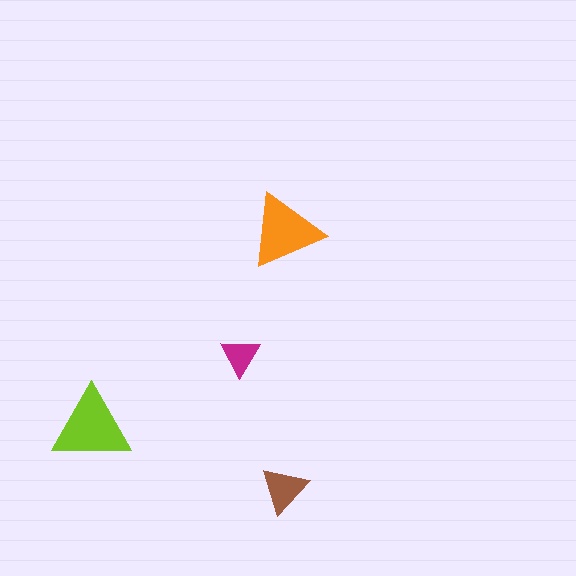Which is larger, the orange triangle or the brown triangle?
The orange one.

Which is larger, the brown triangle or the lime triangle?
The lime one.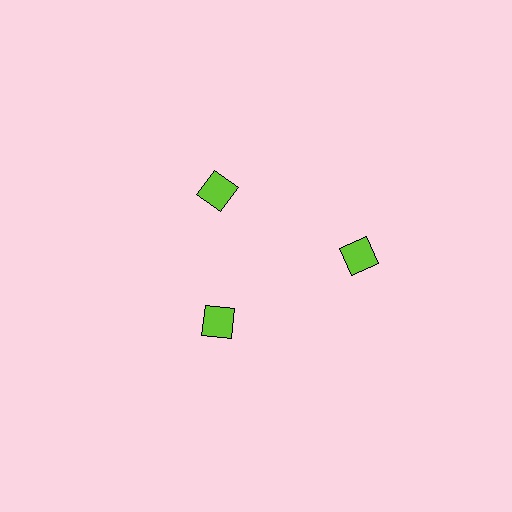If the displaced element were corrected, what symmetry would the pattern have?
It would have 3-fold rotational symmetry — the pattern would map onto itself every 120 degrees.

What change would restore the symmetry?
The symmetry would be restored by moving it inward, back onto the ring so that all 3 diamonds sit at equal angles and equal distance from the center.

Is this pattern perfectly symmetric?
No. The 3 lime diamonds are arranged in a ring, but one element near the 3 o'clock position is pushed outward from the center, breaking the 3-fold rotational symmetry.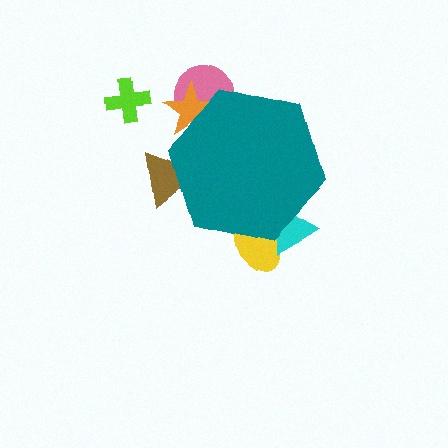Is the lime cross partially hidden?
No, the lime cross is fully visible.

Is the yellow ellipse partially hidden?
Yes, the yellow ellipse is partially hidden behind the teal hexagon.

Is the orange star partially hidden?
Yes, the orange star is partially hidden behind the teal hexagon.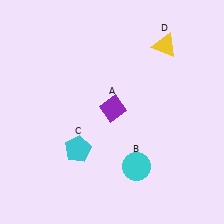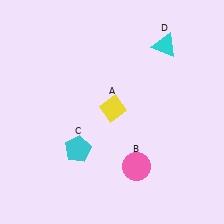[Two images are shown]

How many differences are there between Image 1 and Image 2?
There are 3 differences between the two images.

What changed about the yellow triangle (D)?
In Image 1, D is yellow. In Image 2, it changed to cyan.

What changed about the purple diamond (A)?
In Image 1, A is purple. In Image 2, it changed to yellow.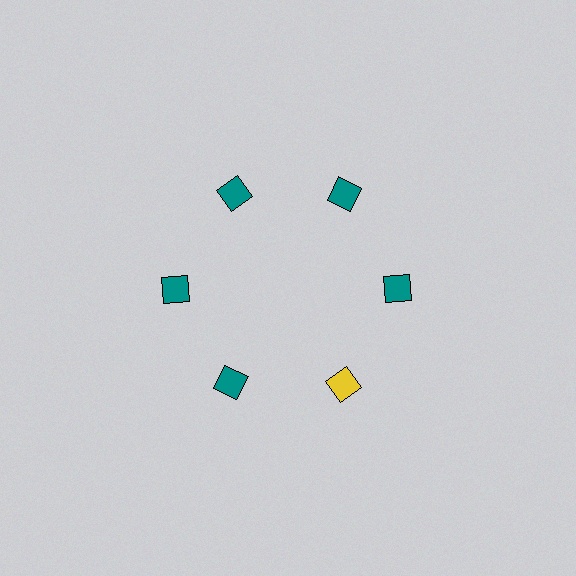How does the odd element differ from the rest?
It has a different color: yellow instead of teal.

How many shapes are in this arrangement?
There are 6 shapes arranged in a ring pattern.